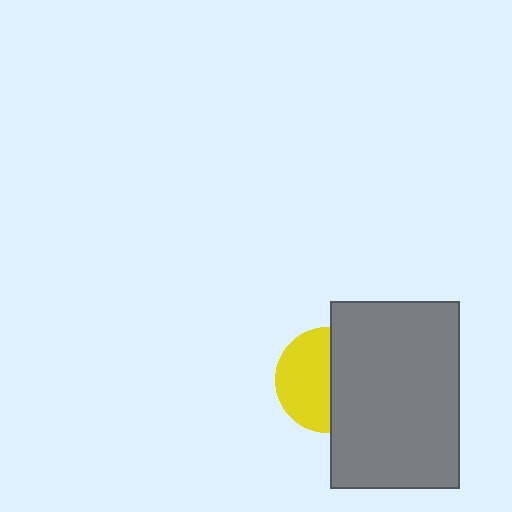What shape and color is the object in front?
The object in front is a gray rectangle.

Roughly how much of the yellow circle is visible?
About half of it is visible (roughly 52%).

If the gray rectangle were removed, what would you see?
You would see the complete yellow circle.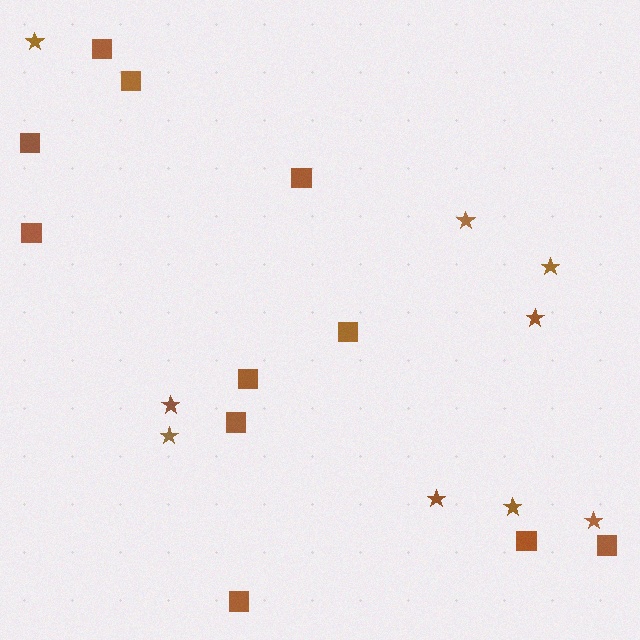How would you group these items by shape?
There are 2 groups: one group of stars (9) and one group of squares (11).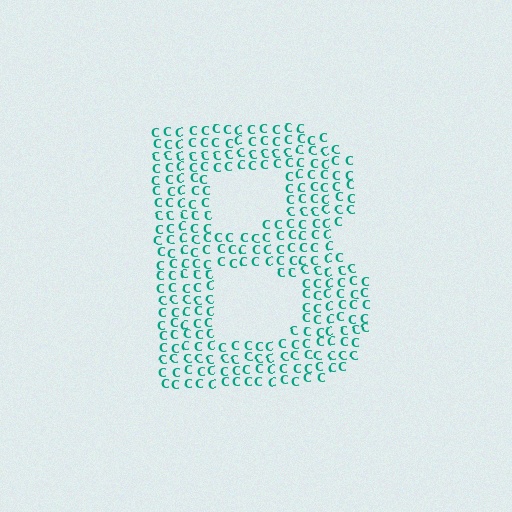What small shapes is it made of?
It is made of small letter C's.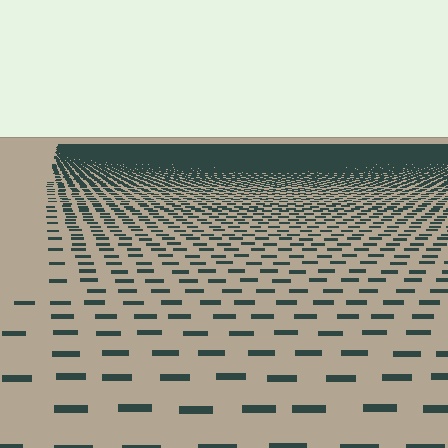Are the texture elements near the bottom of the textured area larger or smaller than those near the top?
Larger. Near the bottom, elements are closer to the viewer and appear at a bigger on-screen size.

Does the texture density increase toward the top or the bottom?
Density increases toward the top.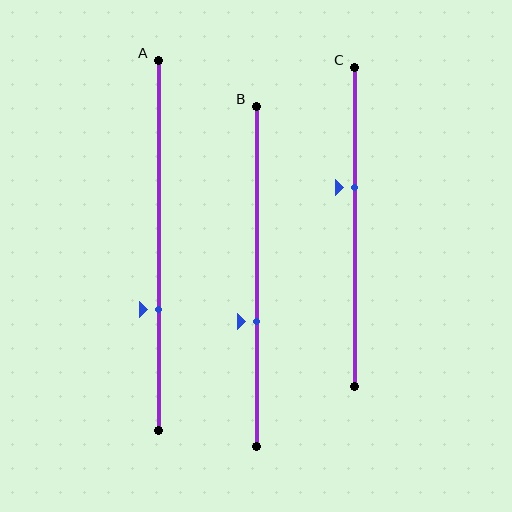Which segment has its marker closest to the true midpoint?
Segment C has its marker closest to the true midpoint.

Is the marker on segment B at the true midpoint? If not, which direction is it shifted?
No, the marker on segment B is shifted downward by about 13% of the segment length.